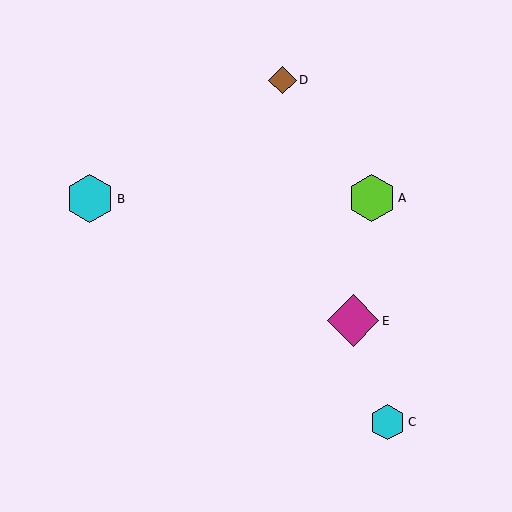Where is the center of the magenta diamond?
The center of the magenta diamond is at (353, 321).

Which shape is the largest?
The magenta diamond (labeled E) is the largest.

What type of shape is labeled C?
Shape C is a cyan hexagon.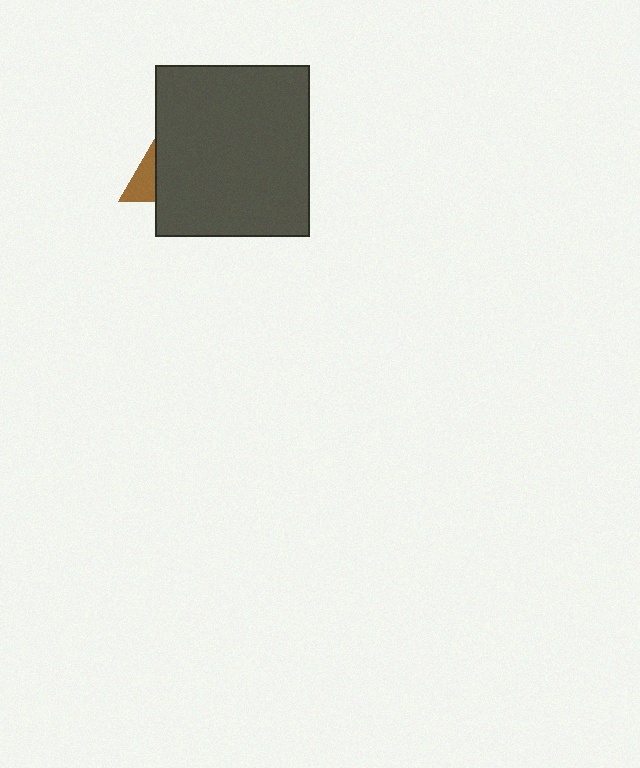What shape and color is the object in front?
The object in front is a dark gray rectangle.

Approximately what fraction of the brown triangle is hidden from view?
Roughly 69% of the brown triangle is hidden behind the dark gray rectangle.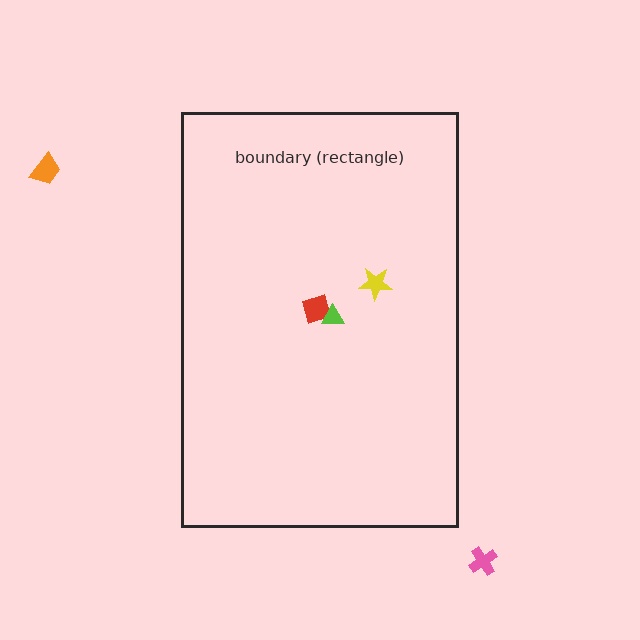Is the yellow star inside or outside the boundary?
Inside.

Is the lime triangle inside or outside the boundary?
Inside.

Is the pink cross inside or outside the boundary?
Outside.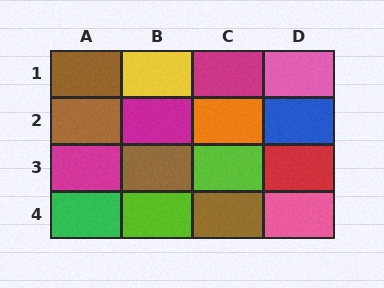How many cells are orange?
1 cell is orange.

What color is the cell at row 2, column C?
Orange.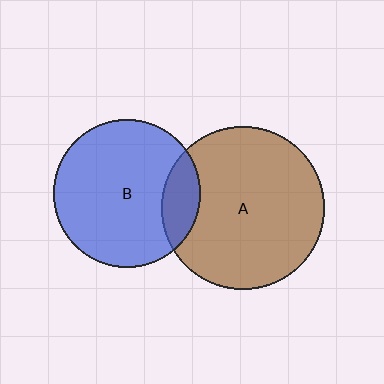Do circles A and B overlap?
Yes.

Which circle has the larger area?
Circle A (brown).